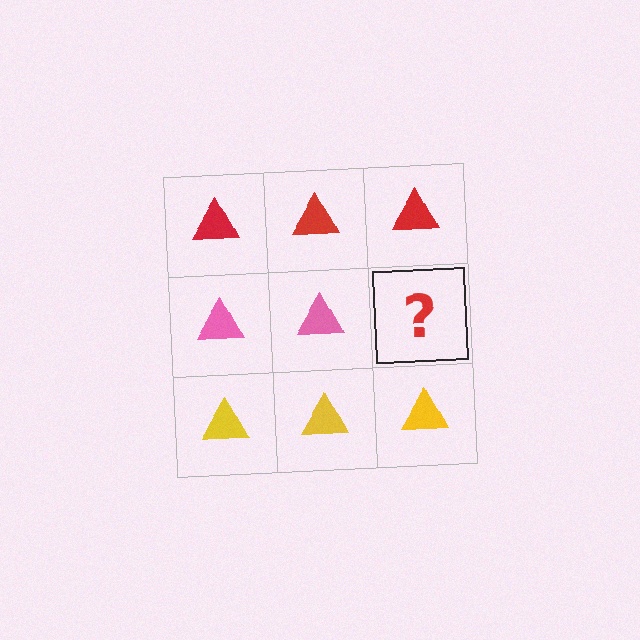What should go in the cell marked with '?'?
The missing cell should contain a pink triangle.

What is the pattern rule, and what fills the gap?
The rule is that each row has a consistent color. The gap should be filled with a pink triangle.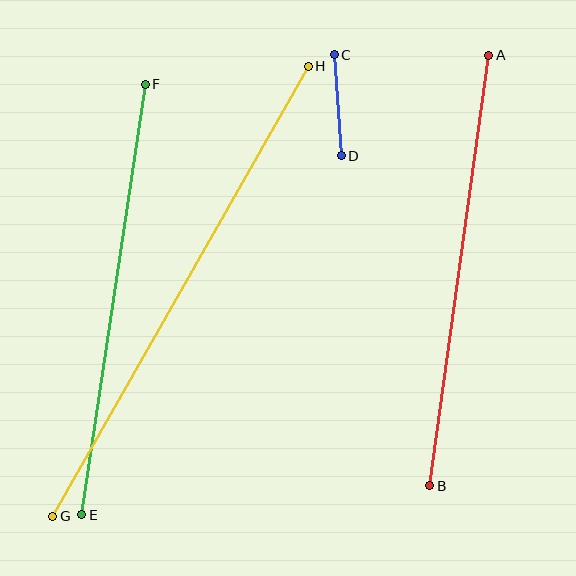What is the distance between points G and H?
The distance is approximately 517 pixels.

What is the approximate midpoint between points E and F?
The midpoint is at approximately (113, 299) pixels.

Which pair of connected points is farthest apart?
Points G and H are farthest apart.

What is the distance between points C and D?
The distance is approximately 101 pixels.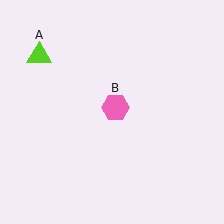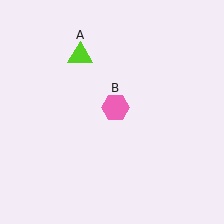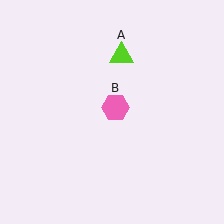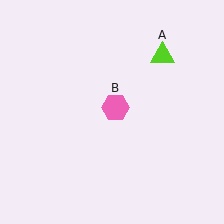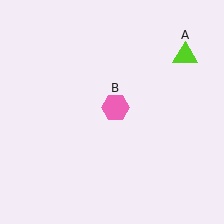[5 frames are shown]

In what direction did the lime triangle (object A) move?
The lime triangle (object A) moved right.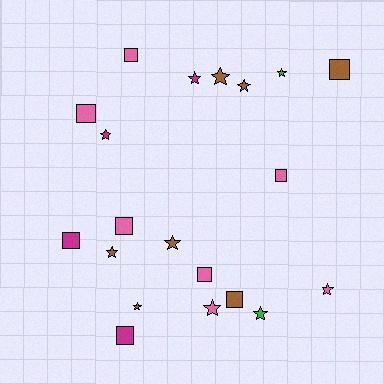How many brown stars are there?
There are 5 brown stars.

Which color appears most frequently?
Pink, with 7 objects.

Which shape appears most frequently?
Star, with 11 objects.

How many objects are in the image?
There are 20 objects.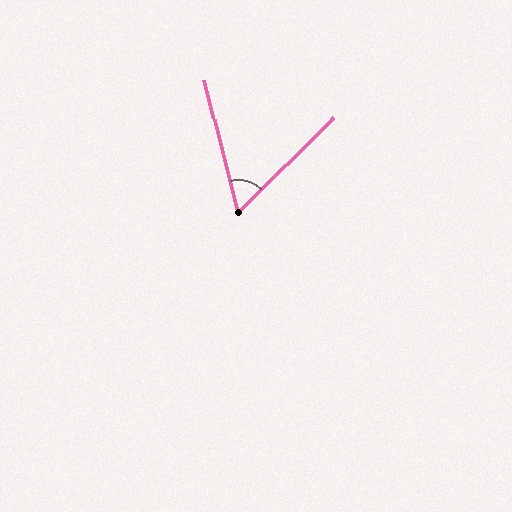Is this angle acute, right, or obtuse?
It is acute.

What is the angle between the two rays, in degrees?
Approximately 59 degrees.